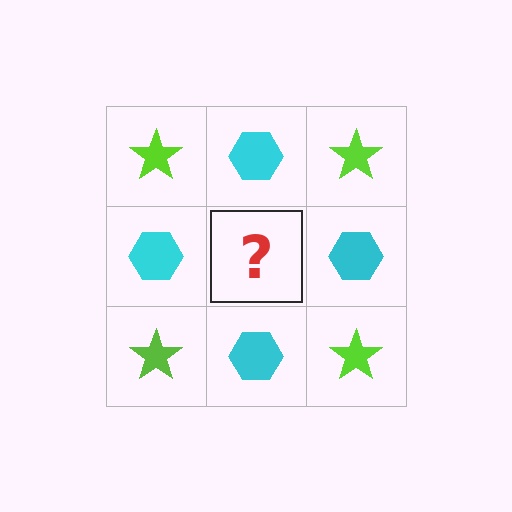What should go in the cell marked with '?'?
The missing cell should contain a lime star.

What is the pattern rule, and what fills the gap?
The rule is that it alternates lime star and cyan hexagon in a checkerboard pattern. The gap should be filled with a lime star.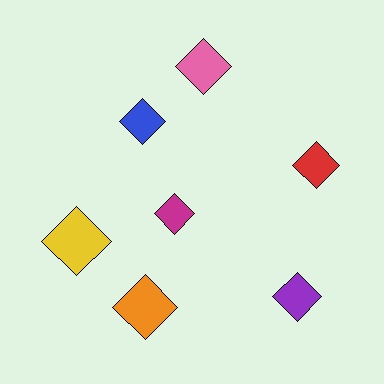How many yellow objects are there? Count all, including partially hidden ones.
There is 1 yellow object.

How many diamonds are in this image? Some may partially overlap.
There are 7 diamonds.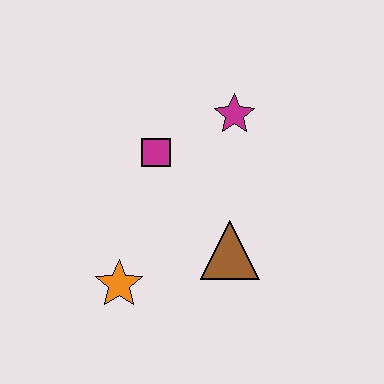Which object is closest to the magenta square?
The magenta star is closest to the magenta square.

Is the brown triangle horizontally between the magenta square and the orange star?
No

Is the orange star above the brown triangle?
No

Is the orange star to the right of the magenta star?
No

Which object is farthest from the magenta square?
The orange star is farthest from the magenta square.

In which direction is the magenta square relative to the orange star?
The magenta square is above the orange star.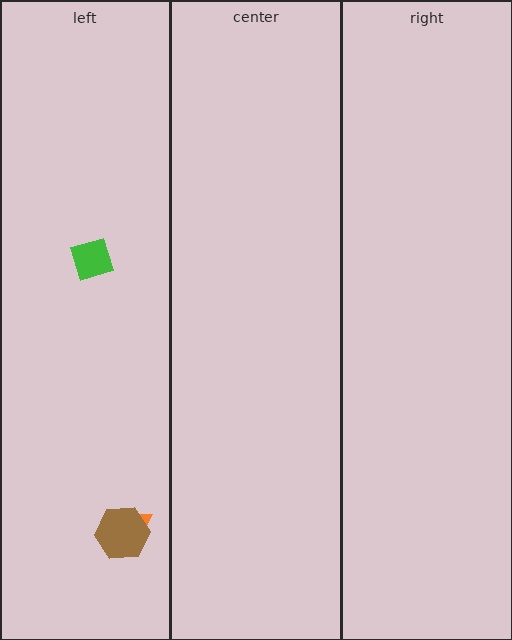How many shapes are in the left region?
3.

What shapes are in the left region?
The green diamond, the orange trapezoid, the brown hexagon.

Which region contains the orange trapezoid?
The left region.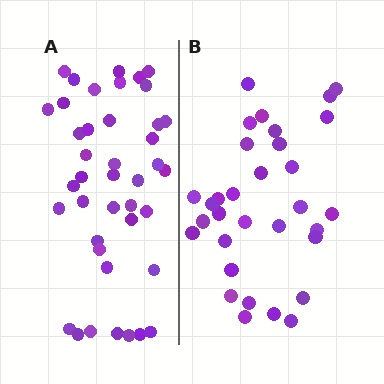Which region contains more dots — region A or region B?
Region A (the left region) has more dots.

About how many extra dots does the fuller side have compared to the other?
Region A has roughly 8 or so more dots than region B.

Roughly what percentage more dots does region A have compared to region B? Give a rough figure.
About 30% more.